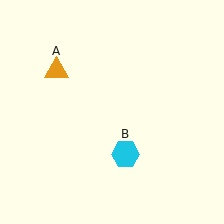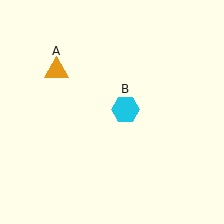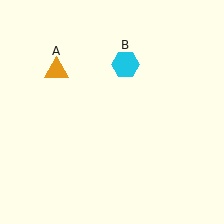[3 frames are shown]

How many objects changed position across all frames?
1 object changed position: cyan hexagon (object B).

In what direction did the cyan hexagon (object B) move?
The cyan hexagon (object B) moved up.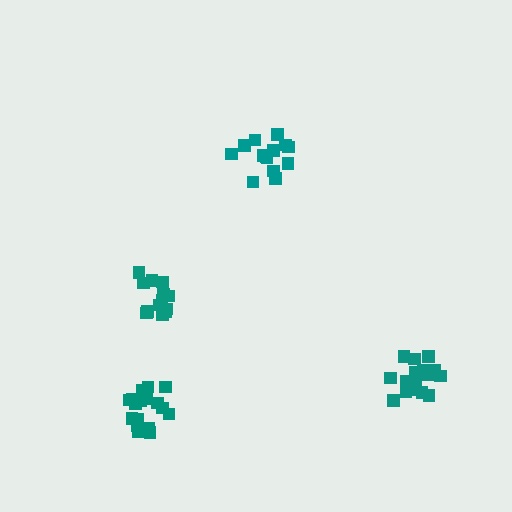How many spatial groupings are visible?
There are 4 spatial groupings.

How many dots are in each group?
Group 1: 18 dots, Group 2: 14 dots, Group 3: 17 dots, Group 4: 13 dots (62 total).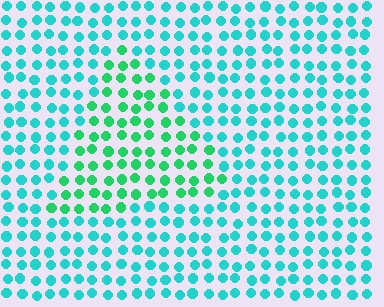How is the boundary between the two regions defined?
The boundary is defined purely by a slight shift in hue (about 34 degrees). Spacing, size, and orientation are identical on both sides.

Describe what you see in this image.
The image is filled with small cyan elements in a uniform arrangement. A triangle-shaped region is visible where the elements are tinted to a slightly different hue, forming a subtle color boundary.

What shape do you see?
I see a triangle.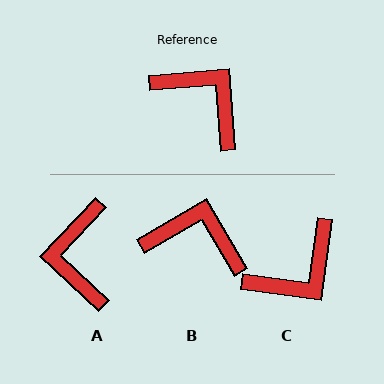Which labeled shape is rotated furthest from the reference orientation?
A, about 132 degrees away.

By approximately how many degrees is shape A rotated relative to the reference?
Approximately 132 degrees counter-clockwise.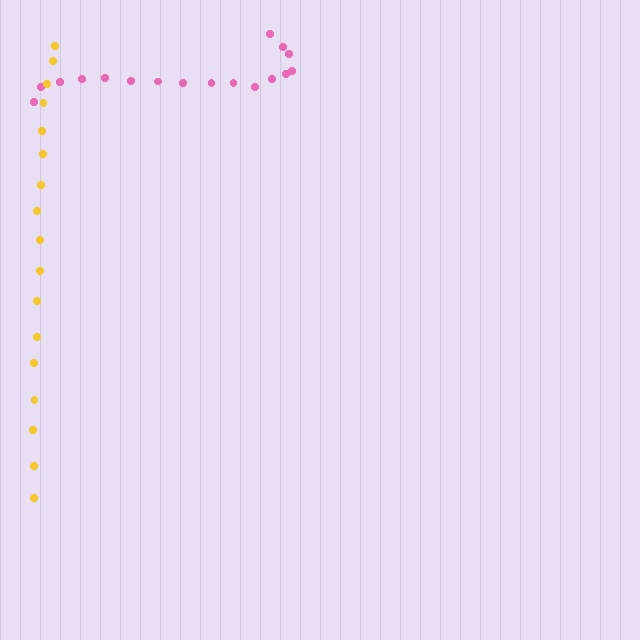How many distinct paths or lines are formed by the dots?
There are 2 distinct paths.